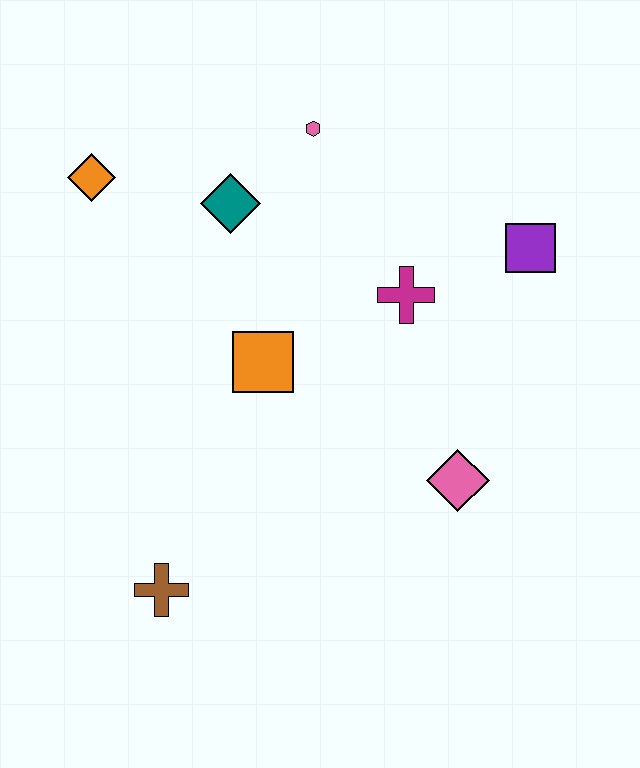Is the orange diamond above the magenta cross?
Yes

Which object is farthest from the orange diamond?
The pink diamond is farthest from the orange diamond.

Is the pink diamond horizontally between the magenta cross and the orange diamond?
No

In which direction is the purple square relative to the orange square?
The purple square is to the right of the orange square.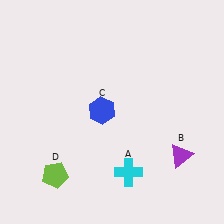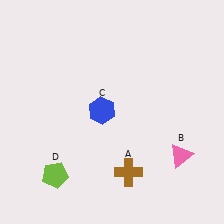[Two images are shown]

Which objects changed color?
A changed from cyan to brown. B changed from purple to pink.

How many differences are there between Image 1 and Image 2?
There are 2 differences between the two images.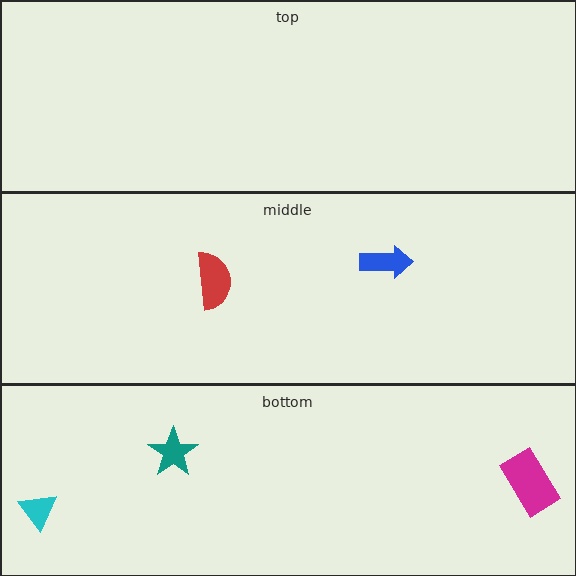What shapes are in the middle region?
The red semicircle, the blue arrow.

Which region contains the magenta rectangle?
The bottom region.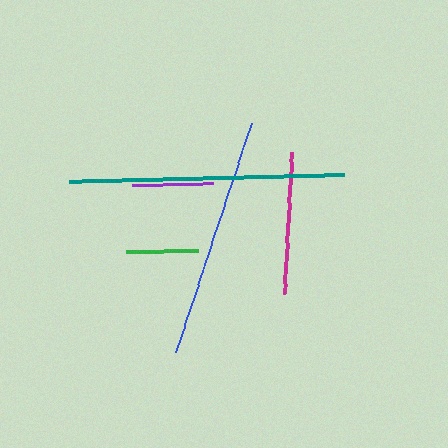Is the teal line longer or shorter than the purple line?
The teal line is longer than the purple line.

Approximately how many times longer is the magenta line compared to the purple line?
The magenta line is approximately 1.7 times the length of the purple line.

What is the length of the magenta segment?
The magenta segment is approximately 141 pixels long.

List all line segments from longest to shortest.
From longest to shortest: teal, blue, magenta, purple, green.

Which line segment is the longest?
The teal line is the longest at approximately 275 pixels.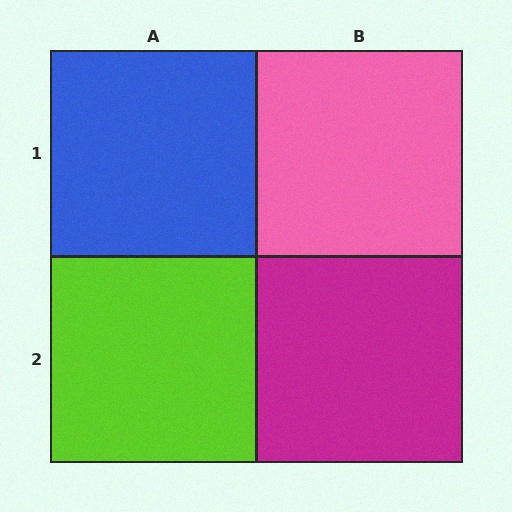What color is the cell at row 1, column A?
Blue.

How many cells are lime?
1 cell is lime.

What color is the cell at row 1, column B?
Pink.